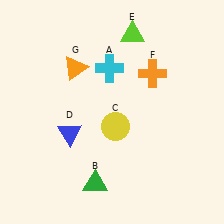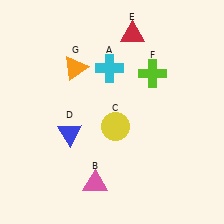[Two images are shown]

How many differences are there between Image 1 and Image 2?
There are 3 differences between the two images.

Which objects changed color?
B changed from green to pink. E changed from lime to red. F changed from orange to lime.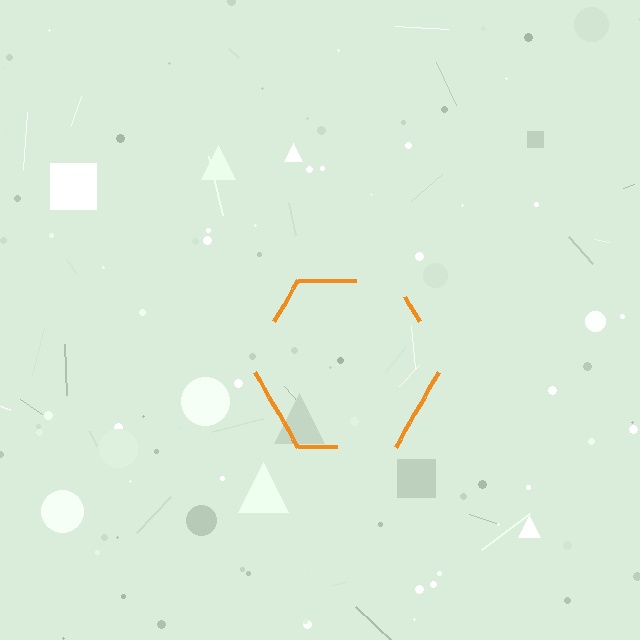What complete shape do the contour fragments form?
The contour fragments form a hexagon.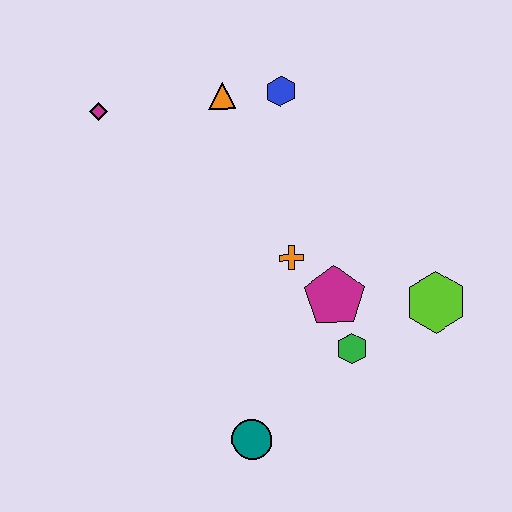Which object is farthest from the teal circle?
The magenta diamond is farthest from the teal circle.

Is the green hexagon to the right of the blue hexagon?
Yes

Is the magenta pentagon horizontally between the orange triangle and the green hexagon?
Yes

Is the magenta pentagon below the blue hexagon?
Yes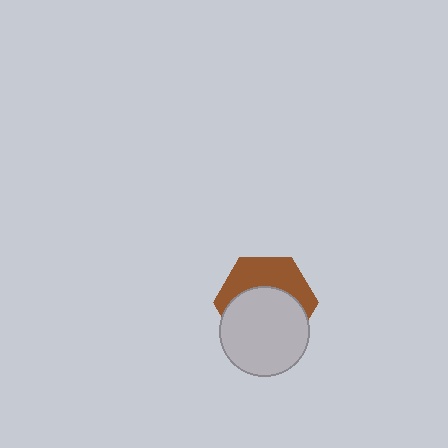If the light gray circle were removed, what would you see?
You would see the complete brown hexagon.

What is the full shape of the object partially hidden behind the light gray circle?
The partially hidden object is a brown hexagon.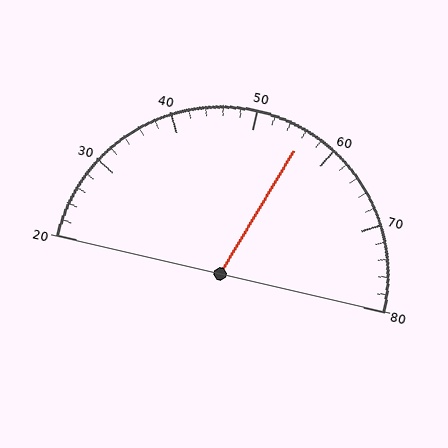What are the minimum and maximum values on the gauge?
The gauge ranges from 20 to 80.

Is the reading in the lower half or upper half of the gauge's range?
The reading is in the upper half of the range (20 to 80).